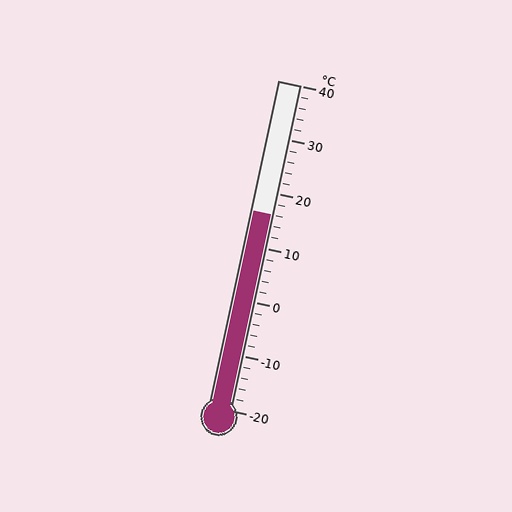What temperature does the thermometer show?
The thermometer shows approximately 16°C.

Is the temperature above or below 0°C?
The temperature is above 0°C.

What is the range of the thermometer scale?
The thermometer scale ranges from -20°C to 40°C.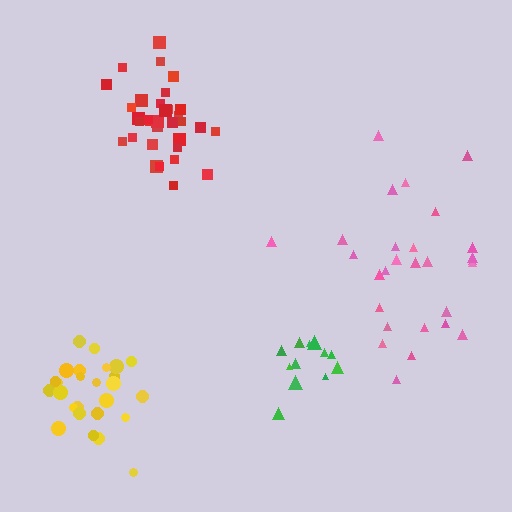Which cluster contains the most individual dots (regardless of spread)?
Red (34).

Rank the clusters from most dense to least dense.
red, green, yellow, pink.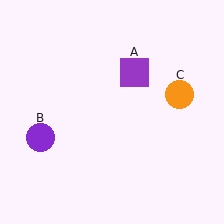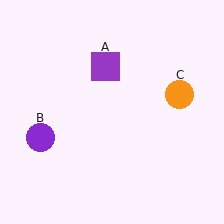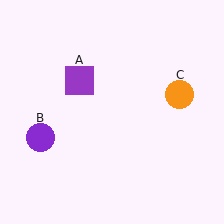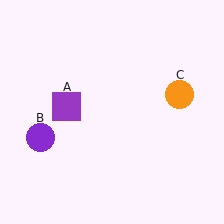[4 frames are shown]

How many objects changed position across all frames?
1 object changed position: purple square (object A).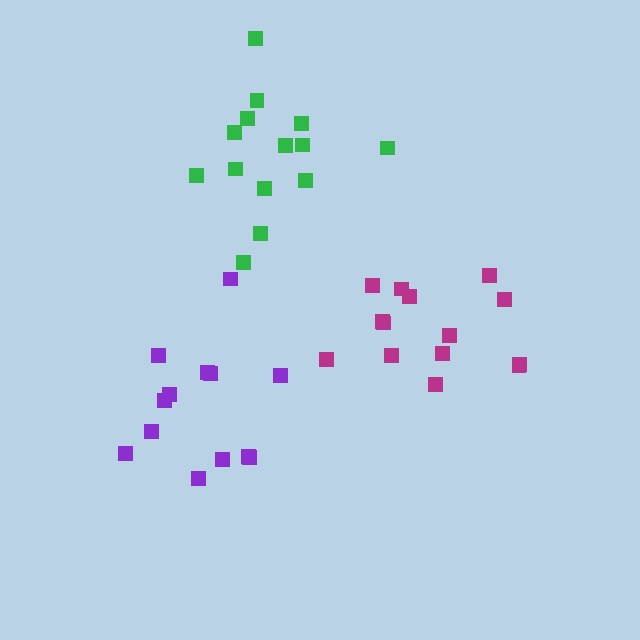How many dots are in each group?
Group 1: 14 dots, Group 2: 13 dots, Group 3: 14 dots (41 total).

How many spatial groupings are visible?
There are 3 spatial groupings.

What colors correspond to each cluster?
The clusters are colored: green, purple, magenta.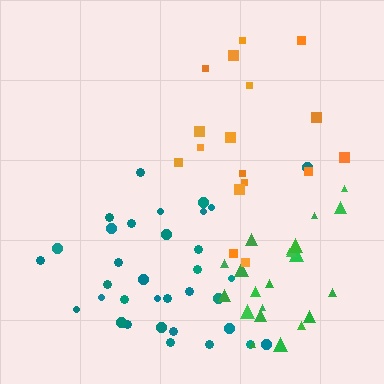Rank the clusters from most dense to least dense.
green, teal, orange.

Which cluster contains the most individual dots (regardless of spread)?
Teal (34).